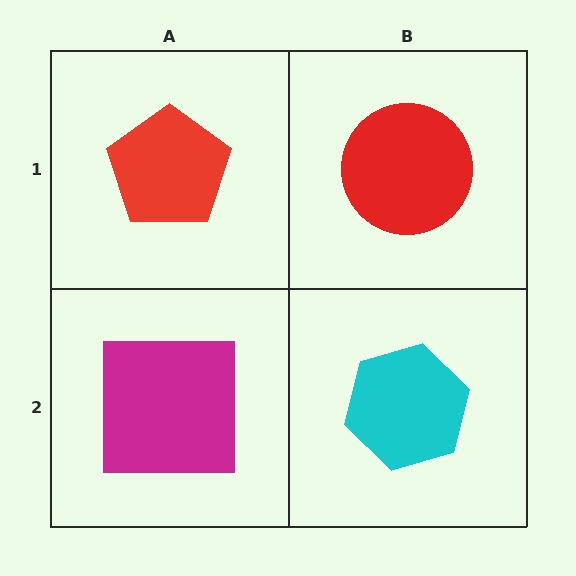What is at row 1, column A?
A red pentagon.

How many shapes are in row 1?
2 shapes.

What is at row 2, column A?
A magenta square.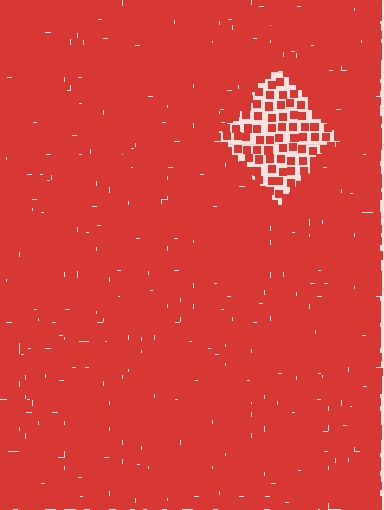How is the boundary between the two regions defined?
The boundary is defined by a change in element density (approximately 2.9x ratio). All elements are the same color, size, and shape.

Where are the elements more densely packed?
The elements are more densely packed outside the diamond boundary.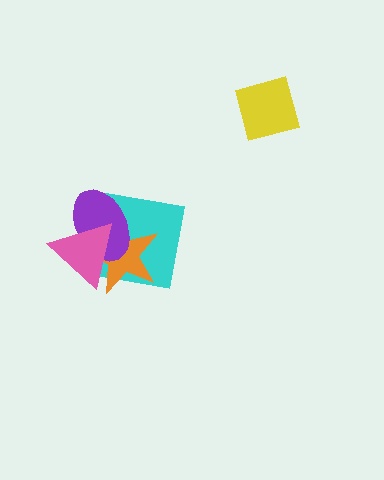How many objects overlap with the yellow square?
0 objects overlap with the yellow square.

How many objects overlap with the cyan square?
3 objects overlap with the cyan square.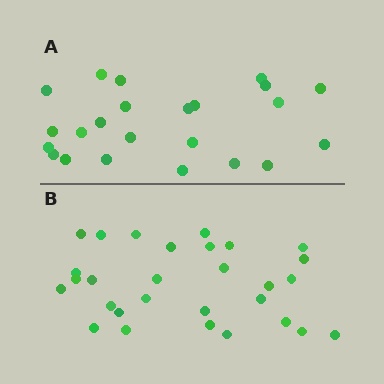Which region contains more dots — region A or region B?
Region B (the bottom region) has more dots.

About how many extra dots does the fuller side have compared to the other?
Region B has about 6 more dots than region A.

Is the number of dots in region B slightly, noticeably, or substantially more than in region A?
Region B has noticeably more, but not dramatically so. The ratio is roughly 1.3 to 1.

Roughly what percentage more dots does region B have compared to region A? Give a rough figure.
About 25% more.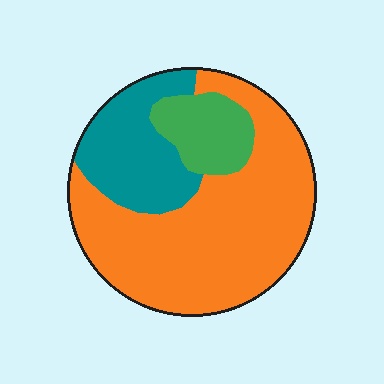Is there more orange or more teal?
Orange.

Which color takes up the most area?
Orange, at roughly 65%.